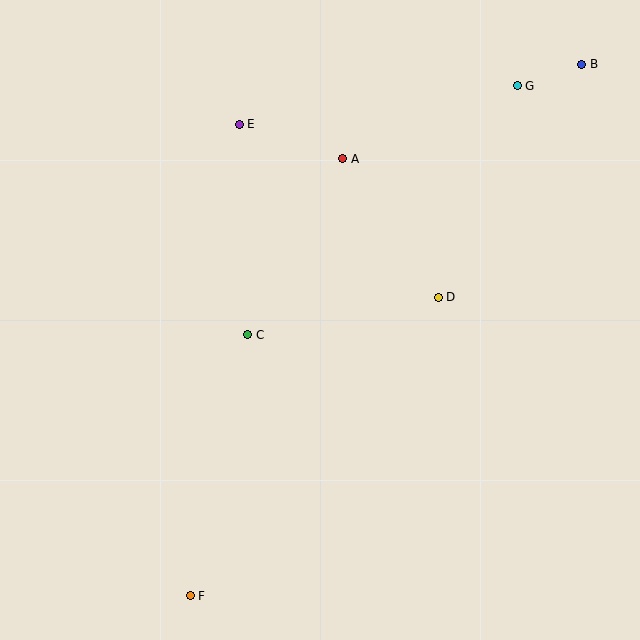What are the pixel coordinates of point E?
Point E is at (239, 124).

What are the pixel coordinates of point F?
Point F is at (190, 596).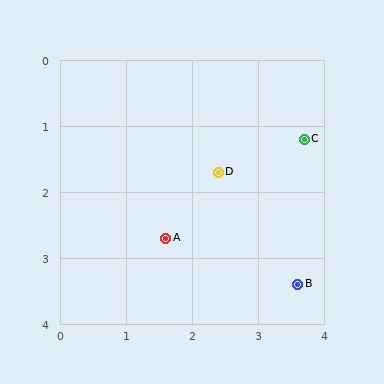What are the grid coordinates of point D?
Point D is at approximately (2.4, 1.7).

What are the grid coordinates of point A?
Point A is at approximately (1.6, 2.7).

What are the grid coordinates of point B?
Point B is at approximately (3.6, 3.4).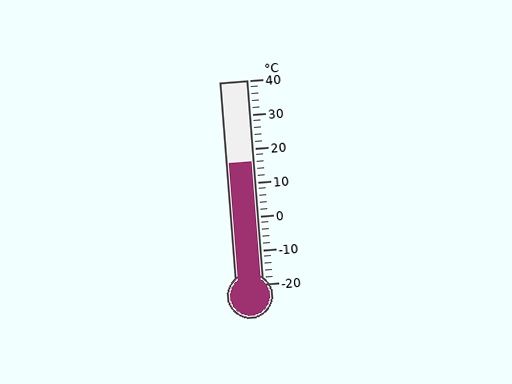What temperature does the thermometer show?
The thermometer shows approximately 16°C.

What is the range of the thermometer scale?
The thermometer scale ranges from -20°C to 40°C.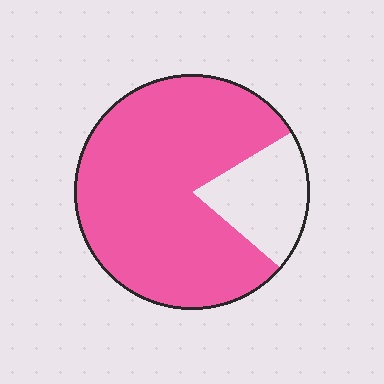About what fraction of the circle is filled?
About four fifths (4/5).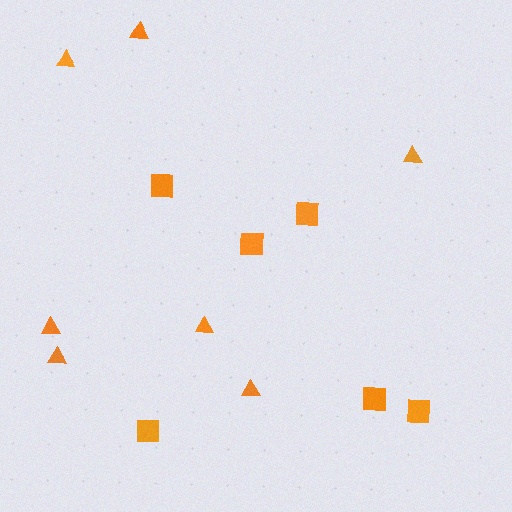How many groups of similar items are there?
There are 2 groups: one group of squares (6) and one group of triangles (7).